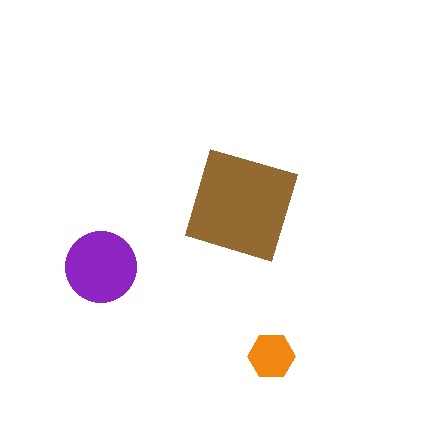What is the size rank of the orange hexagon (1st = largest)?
3rd.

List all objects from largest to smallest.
The brown square, the purple circle, the orange hexagon.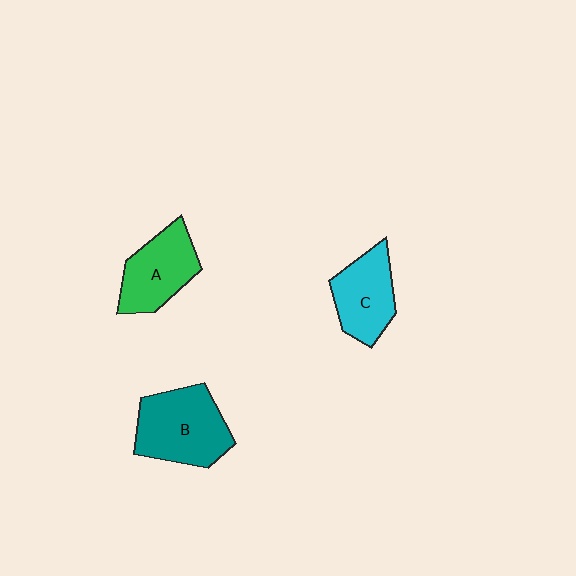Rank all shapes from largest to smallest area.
From largest to smallest: B (teal), A (green), C (cyan).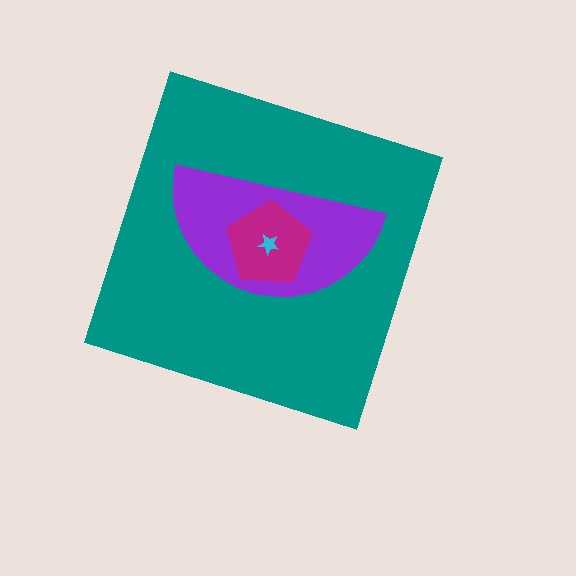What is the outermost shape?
The teal diamond.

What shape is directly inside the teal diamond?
The purple semicircle.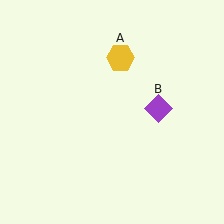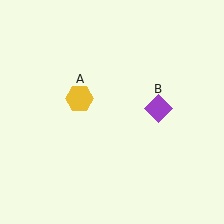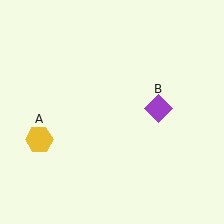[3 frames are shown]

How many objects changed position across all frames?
1 object changed position: yellow hexagon (object A).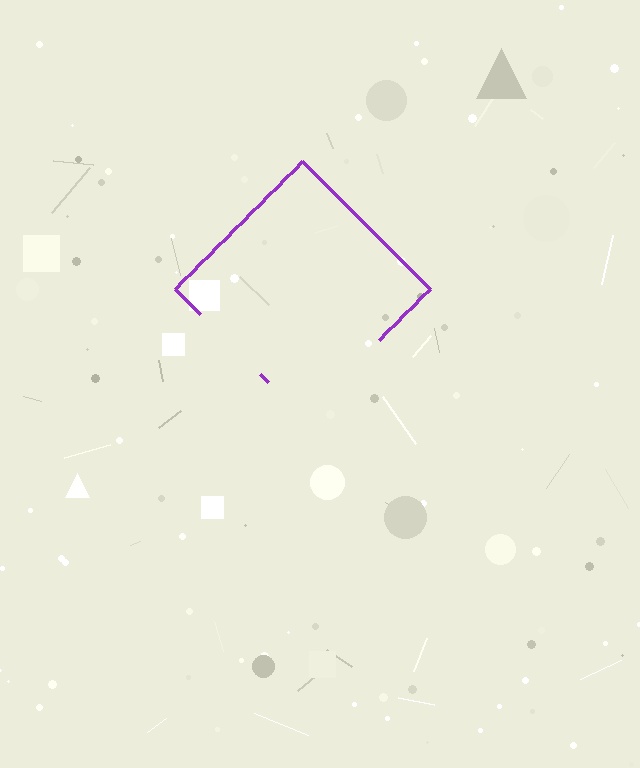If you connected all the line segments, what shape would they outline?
They would outline a diamond.